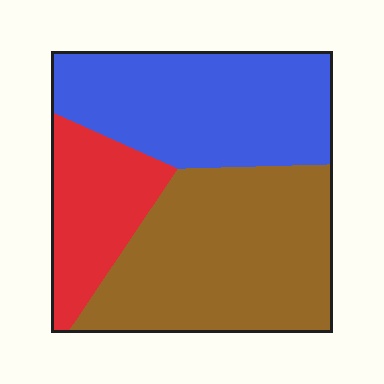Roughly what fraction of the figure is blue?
Blue takes up about three eighths (3/8) of the figure.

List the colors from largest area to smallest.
From largest to smallest: brown, blue, red.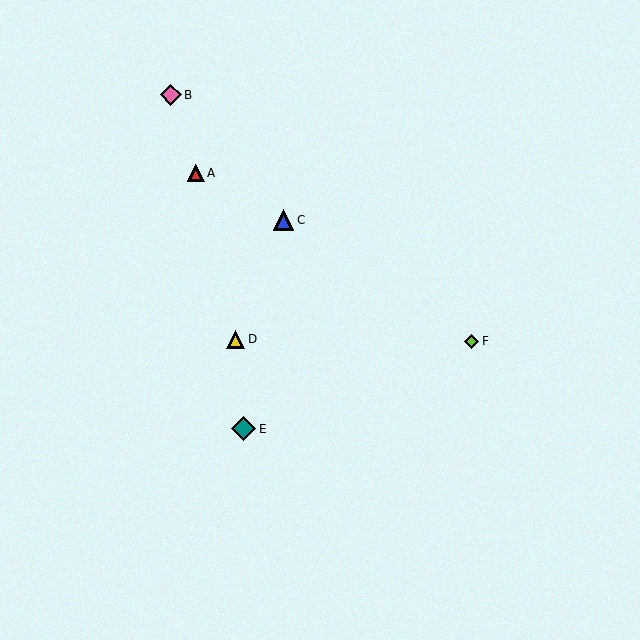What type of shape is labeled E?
Shape E is a teal diamond.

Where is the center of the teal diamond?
The center of the teal diamond is at (244, 429).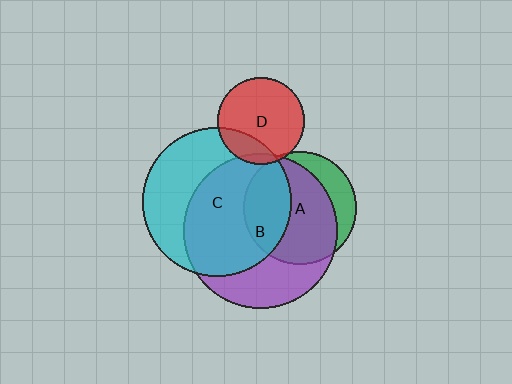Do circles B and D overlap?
Yes.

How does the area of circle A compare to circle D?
Approximately 1.7 times.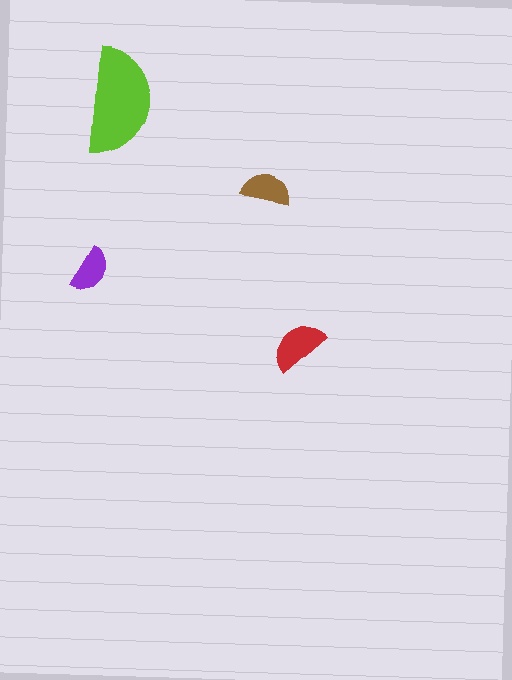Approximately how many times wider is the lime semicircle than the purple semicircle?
About 2.5 times wider.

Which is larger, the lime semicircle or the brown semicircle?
The lime one.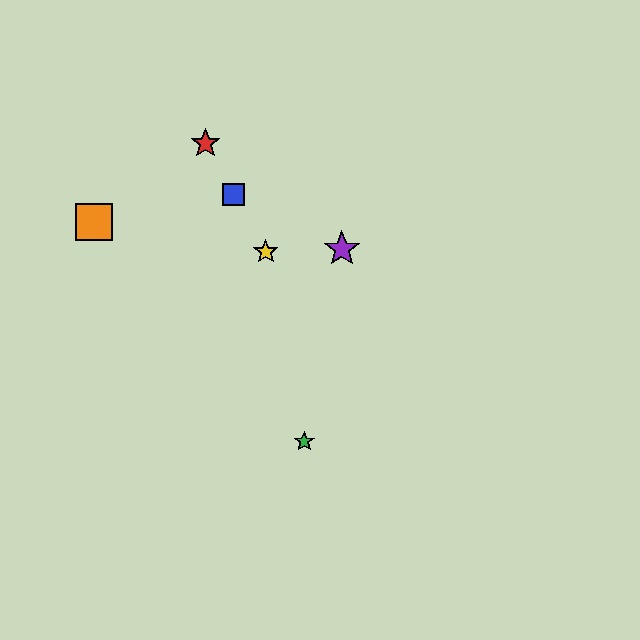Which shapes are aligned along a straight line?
The red star, the blue square, the yellow star are aligned along a straight line.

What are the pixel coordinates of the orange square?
The orange square is at (94, 222).